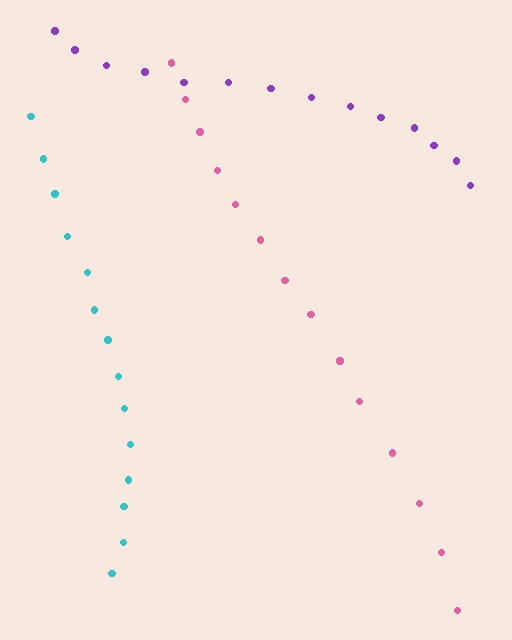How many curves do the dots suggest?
There are 3 distinct paths.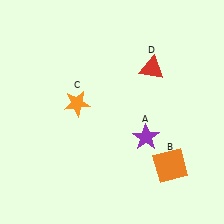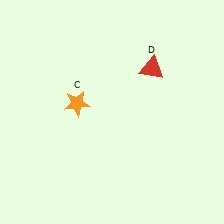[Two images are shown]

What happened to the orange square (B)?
The orange square (B) was removed in Image 2. It was in the bottom-right area of Image 1.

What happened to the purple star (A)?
The purple star (A) was removed in Image 2. It was in the bottom-right area of Image 1.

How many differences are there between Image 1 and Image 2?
There are 2 differences between the two images.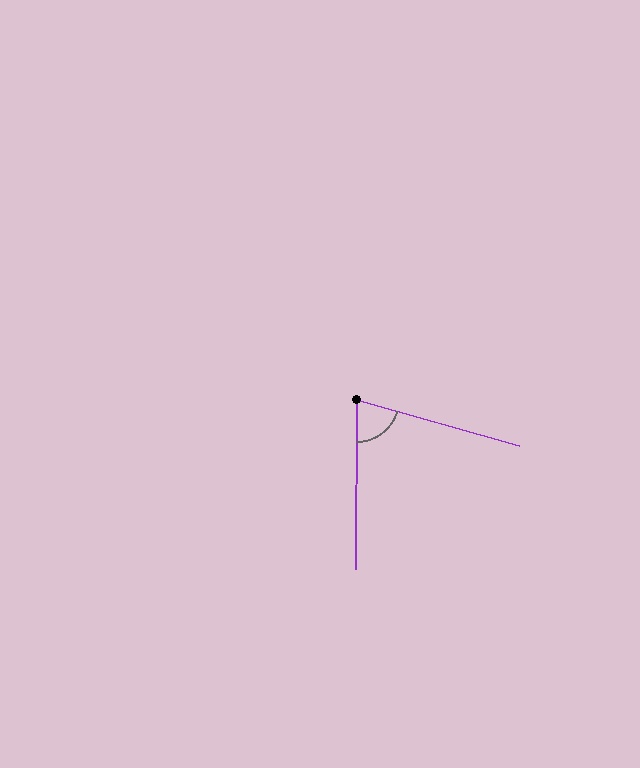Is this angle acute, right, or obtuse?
It is acute.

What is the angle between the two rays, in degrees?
Approximately 75 degrees.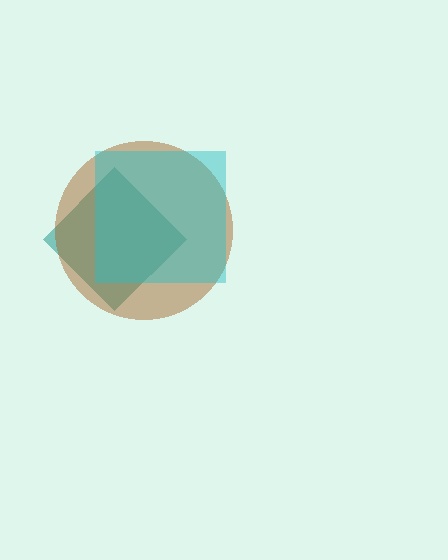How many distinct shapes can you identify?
There are 3 distinct shapes: a teal diamond, a brown circle, a cyan square.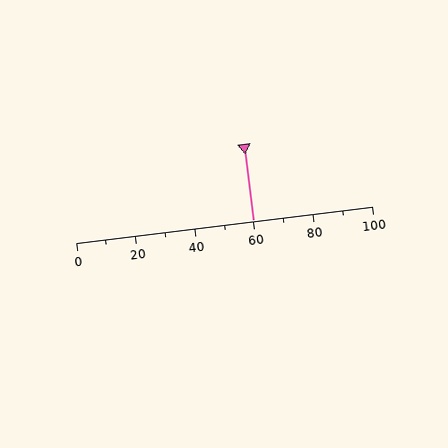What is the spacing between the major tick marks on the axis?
The major ticks are spaced 20 apart.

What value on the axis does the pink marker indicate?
The marker indicates approximately 60.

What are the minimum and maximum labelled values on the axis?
The axis runs from 0 to 100.